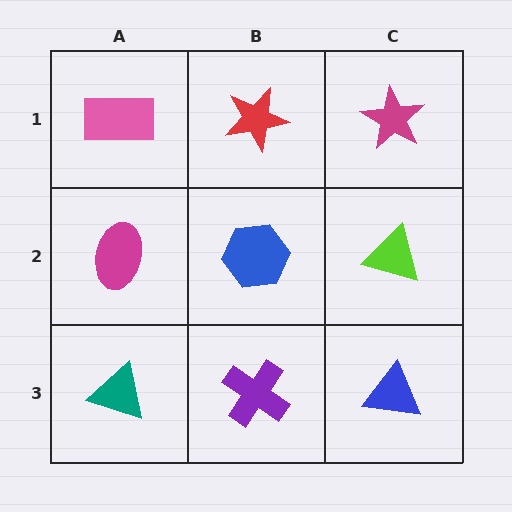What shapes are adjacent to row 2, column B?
A red star (row 1, column B), a purple cross (row 3, column B), a magenta ellipse (row 2, column A), a lime triangle (row 2, column C).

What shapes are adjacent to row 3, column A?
A magenta ellipse (row 2, column A), a purple cross (row 3, column B).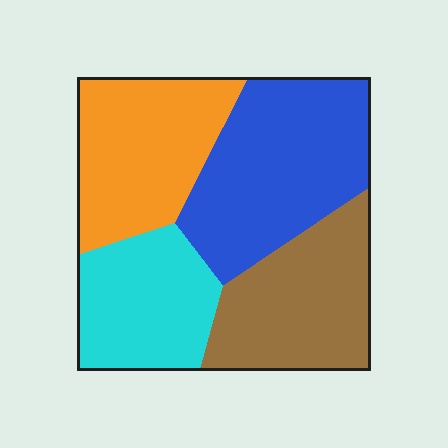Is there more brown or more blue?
Blue.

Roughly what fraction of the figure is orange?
Orange takes up about one quarter (1/4) of the figure.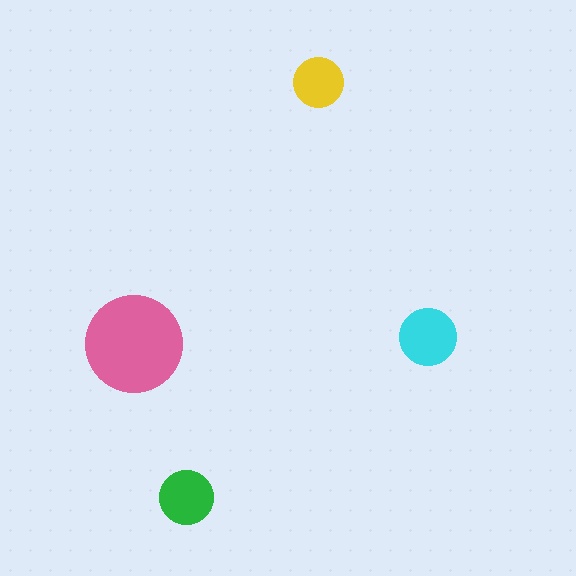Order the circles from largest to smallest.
the pink one, the cyan one, the green one, the yellow one.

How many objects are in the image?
There are 4 objects in the image.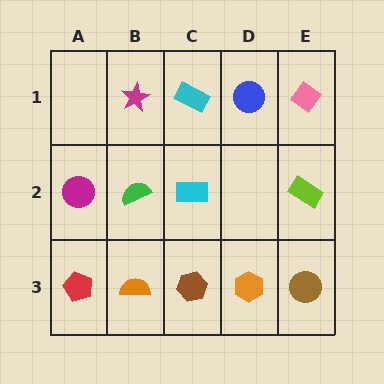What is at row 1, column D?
A blue circle.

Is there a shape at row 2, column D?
No, that cell is empty.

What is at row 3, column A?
A red pentagon.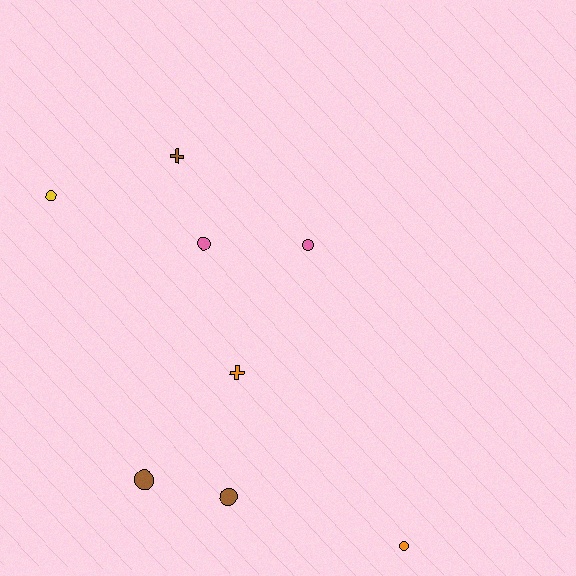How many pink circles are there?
There are 2 pink circles.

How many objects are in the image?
There are 8 objects.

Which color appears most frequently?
Brown, with 3 objects.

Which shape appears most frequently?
Circle, with 6 objects.